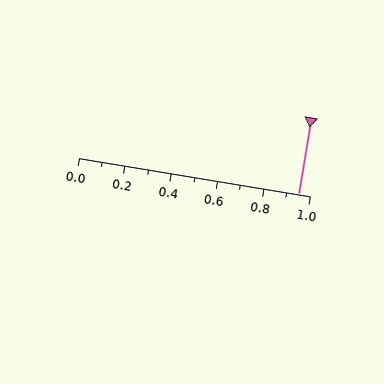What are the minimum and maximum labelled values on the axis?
The axis runs from 0.0 to 1.0.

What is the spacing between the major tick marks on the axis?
The major ticks are spaced 0.2 apart.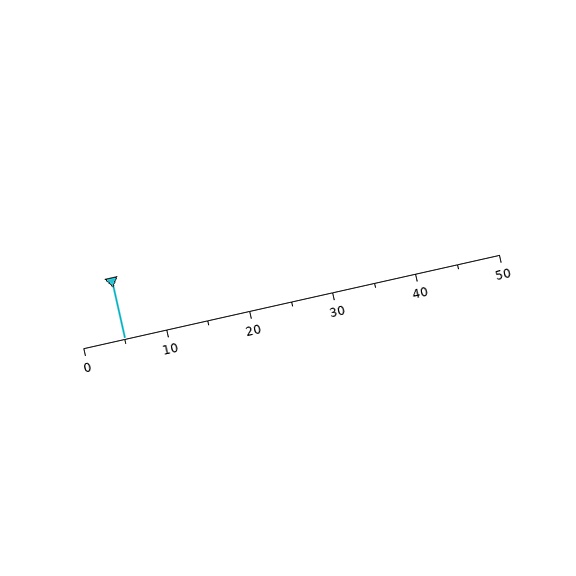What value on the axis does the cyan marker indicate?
The marker indicates approximately 5.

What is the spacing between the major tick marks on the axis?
The major ticks are spaced 10 apart.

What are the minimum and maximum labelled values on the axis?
The axis runs from 0 to 50.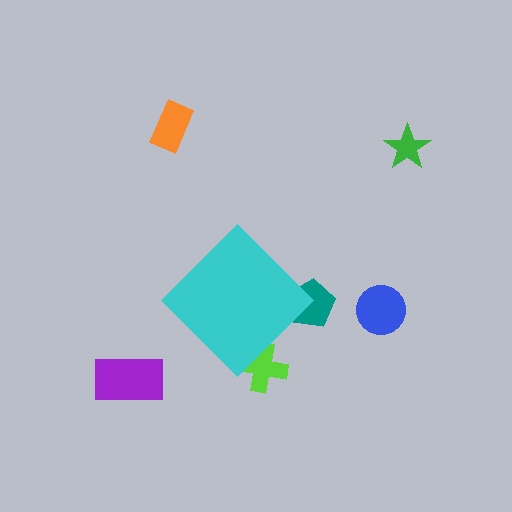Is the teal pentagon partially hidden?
Yes, the teal pentagon is partially hidden behind the cyan diamond.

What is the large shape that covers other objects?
A cyan diamond.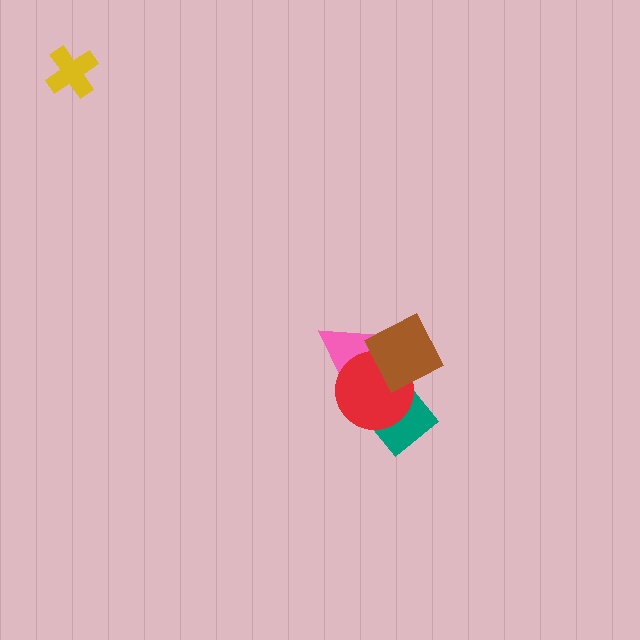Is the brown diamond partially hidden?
No, no other shape covers it.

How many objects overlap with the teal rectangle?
3 objects overlap with the teal rectangle.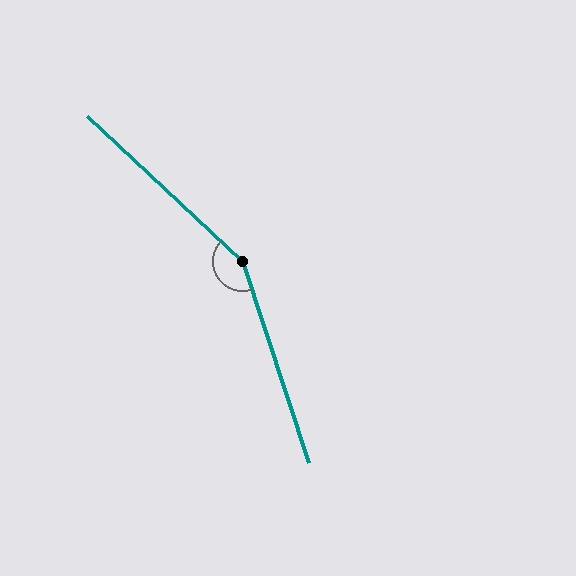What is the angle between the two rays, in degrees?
Approximately 151 degrees.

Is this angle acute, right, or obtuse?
It is obtuse.